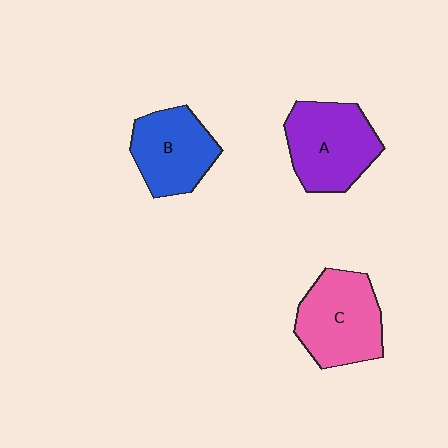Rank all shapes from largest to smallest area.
From largest to smallest: A (purple), C (pink), B (blue).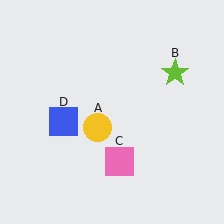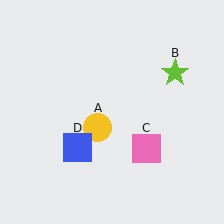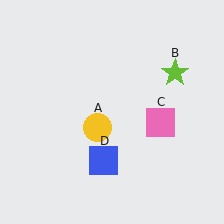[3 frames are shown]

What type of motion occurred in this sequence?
The pink square (object C), blue square (object D) rotated counterclockwise around the center of the scene.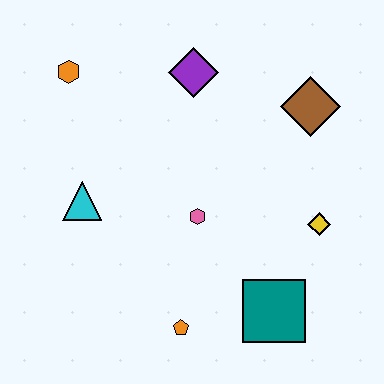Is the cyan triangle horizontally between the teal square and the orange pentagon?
No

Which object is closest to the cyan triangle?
The pink hexagon is closest to the cyan triangle.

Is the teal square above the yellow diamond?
No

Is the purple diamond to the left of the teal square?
Yes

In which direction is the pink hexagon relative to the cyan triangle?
The pink hexagon is to the right of the cyan triangle.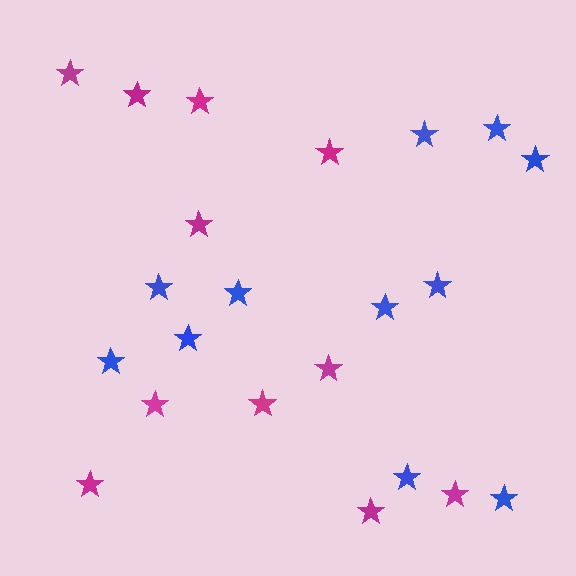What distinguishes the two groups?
There are 2 groups: one group of blue stars (11) and one group of magenta stars (11).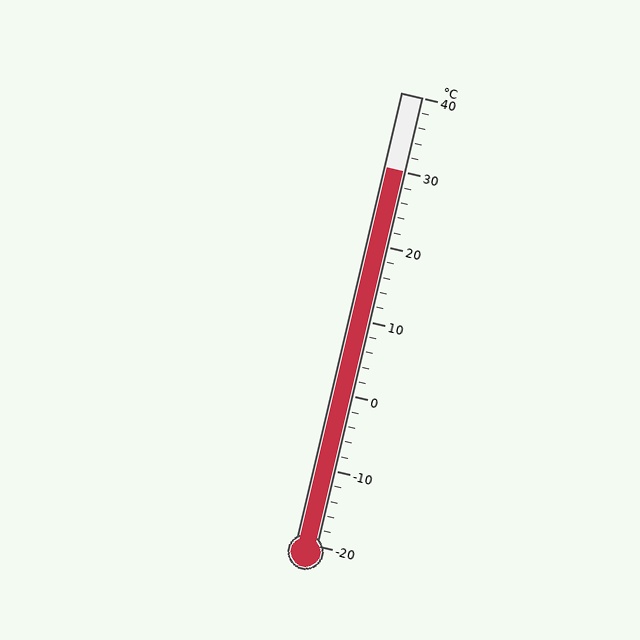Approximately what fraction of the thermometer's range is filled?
The thermometer is filled to approximately 85% of its range.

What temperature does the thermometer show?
The thermometer shows approximately 30°C.